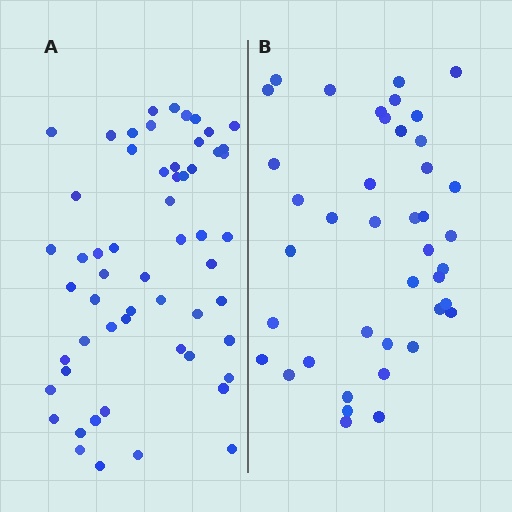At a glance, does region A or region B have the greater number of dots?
Region A (the left region) has more dots.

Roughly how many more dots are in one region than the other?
Region A has approximately 15 more dots than region B.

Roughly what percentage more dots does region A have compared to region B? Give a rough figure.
About 40% more.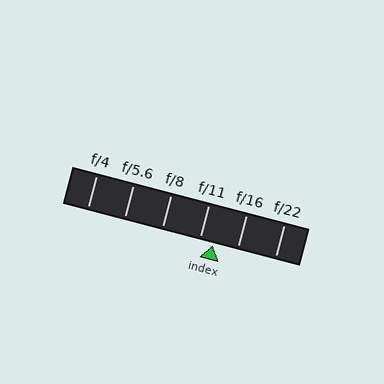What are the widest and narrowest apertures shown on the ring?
The widest aperture shown is f/4 and the narrowest is f/22.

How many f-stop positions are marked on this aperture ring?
There are 6 f-stop positions marked.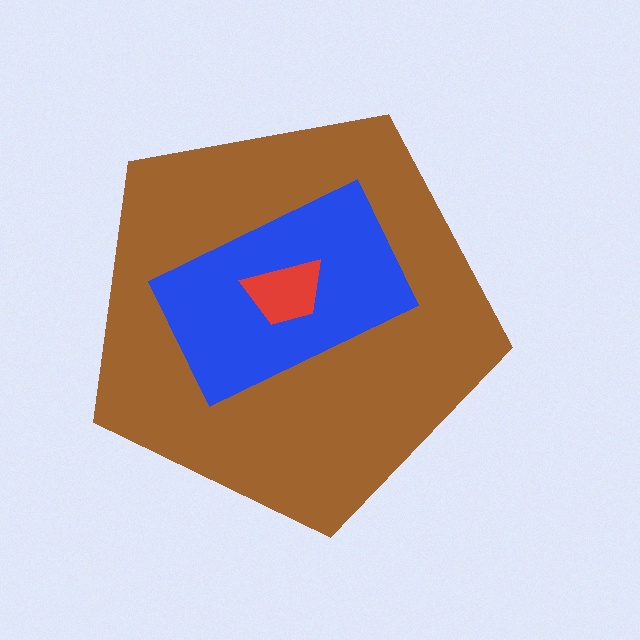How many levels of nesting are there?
3.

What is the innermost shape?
The red trapezoid.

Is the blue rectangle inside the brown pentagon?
Yes.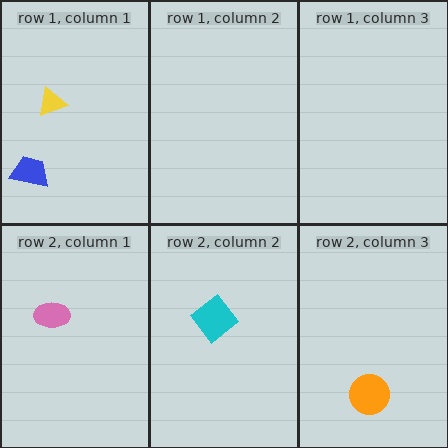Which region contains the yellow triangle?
The row 1, column 1 region.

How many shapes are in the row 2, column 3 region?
1.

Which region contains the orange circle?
The row 2, column 3 region.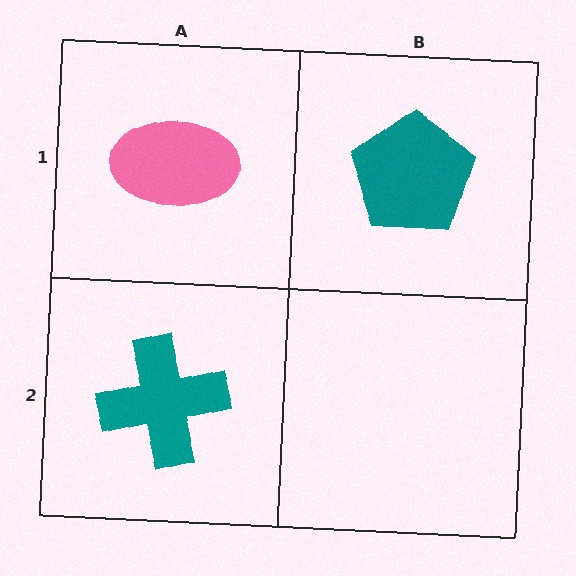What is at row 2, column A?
A teal cross.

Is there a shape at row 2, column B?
No, that cell is empty.